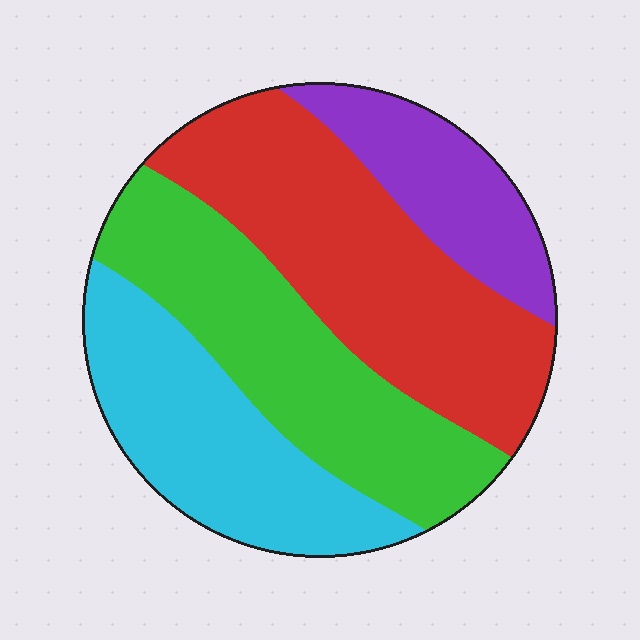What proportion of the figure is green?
Green covers roughly 30% of the figure.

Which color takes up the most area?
Red, at roughly 35%.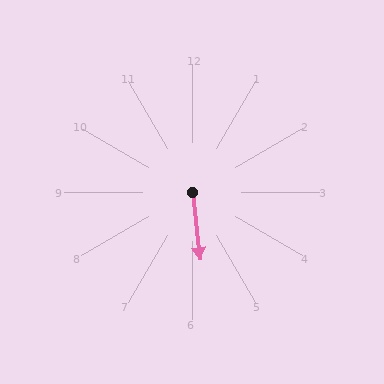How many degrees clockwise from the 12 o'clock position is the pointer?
Approximately 173 degrees.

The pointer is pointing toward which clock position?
Roughly 6 o'clock.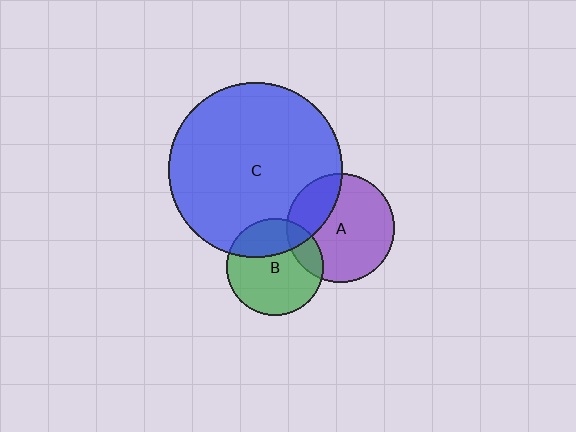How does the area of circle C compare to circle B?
Approximately 3.2 times.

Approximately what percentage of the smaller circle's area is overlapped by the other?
Approximately 25%.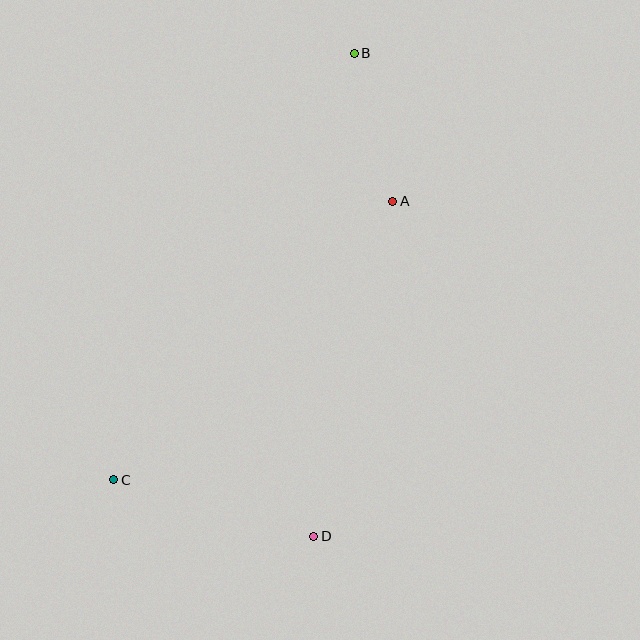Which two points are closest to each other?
Points A and B are closest to each other.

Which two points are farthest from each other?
Points B and C are farthest from each other.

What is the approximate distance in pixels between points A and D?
The distance between A and D is approximately 344 pixels.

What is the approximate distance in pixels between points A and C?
The distance between A and C is approximately 394 pixels.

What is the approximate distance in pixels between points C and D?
The distance between C and D is approximately 208 pixels.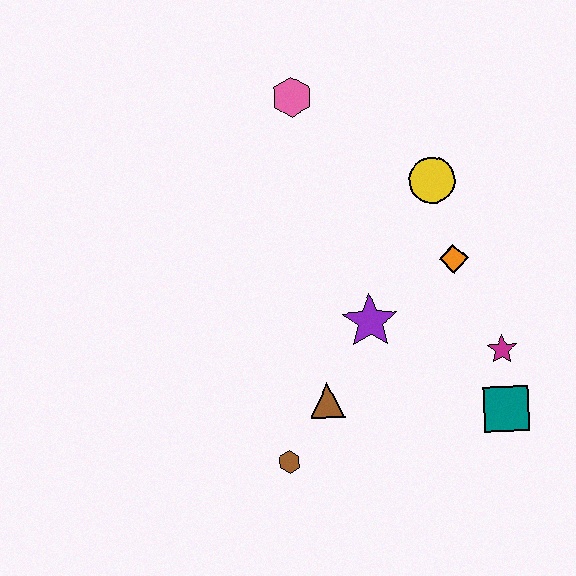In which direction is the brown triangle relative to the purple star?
The brown triangle is below the purple star.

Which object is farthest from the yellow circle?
The brown hexagon is farthest from the yellow circle.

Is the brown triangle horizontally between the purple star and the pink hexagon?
Yes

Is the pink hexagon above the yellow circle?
Yes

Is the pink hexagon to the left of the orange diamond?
Yes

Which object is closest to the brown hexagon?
The brown triangle is closest to the brown hexagon.